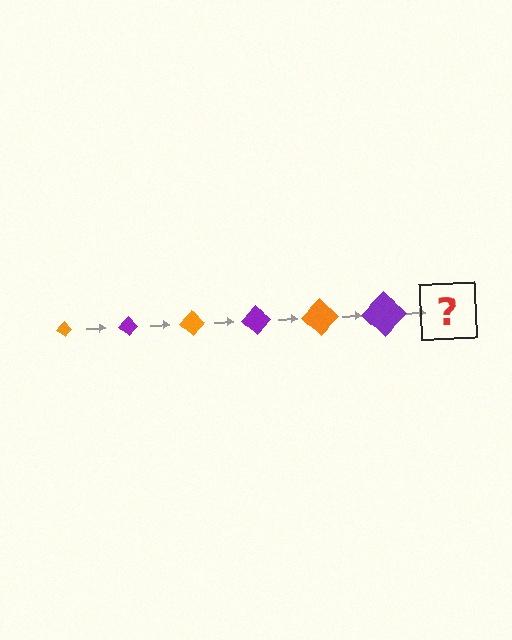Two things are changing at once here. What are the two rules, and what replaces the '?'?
The two rules are that the diamond grows larger each step and the color cycles through orange and purple. The '?' should be an orange diamond, larger than the previous one.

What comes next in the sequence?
The next element should be an orange diamond, larger than the previous one.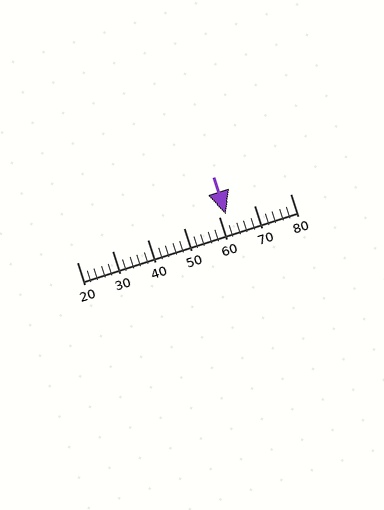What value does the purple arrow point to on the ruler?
The purple arrow points to approximately 62.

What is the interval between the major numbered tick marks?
The major tick marks are spaced 10 units apart.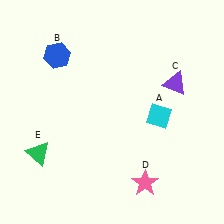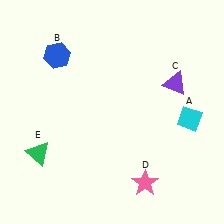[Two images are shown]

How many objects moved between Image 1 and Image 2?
1 object moved between the two images.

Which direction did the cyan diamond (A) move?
The cyan diamond (A) moved right.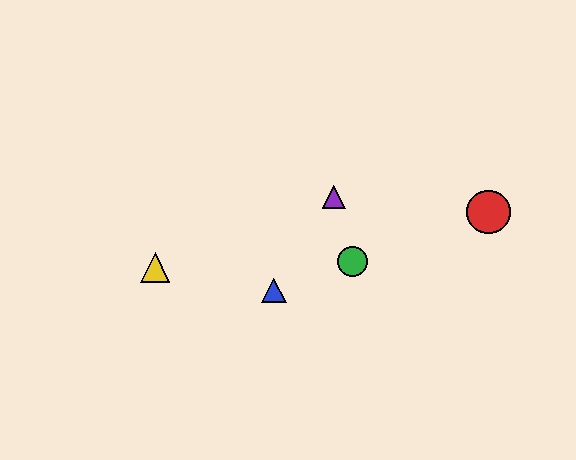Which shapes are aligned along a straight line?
The red circle, the blue triangle, the green circle are aligned along a straight line.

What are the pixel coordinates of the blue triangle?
The blue triangle is at (274, 290).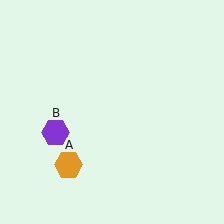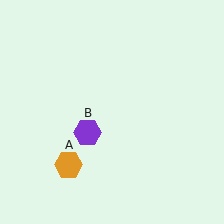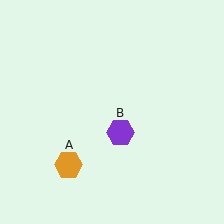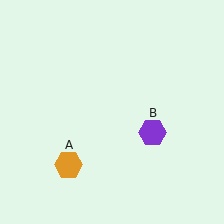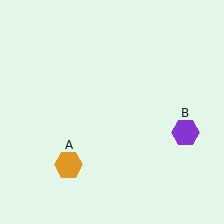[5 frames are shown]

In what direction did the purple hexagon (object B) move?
The purple hexagon (object B) moved right.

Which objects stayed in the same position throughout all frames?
Orange hexagon (object A) remained stationary.